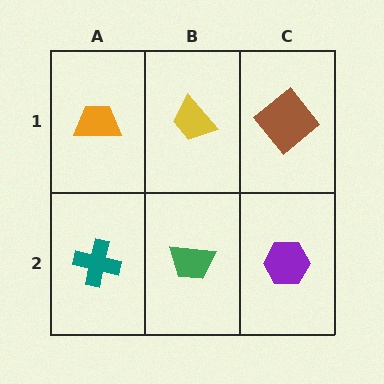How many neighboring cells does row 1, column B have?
3.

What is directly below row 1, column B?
A green trapezoid.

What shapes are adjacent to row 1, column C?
A purple hexagon (row 2, column C), a yellow trapezoid (row 1, column B).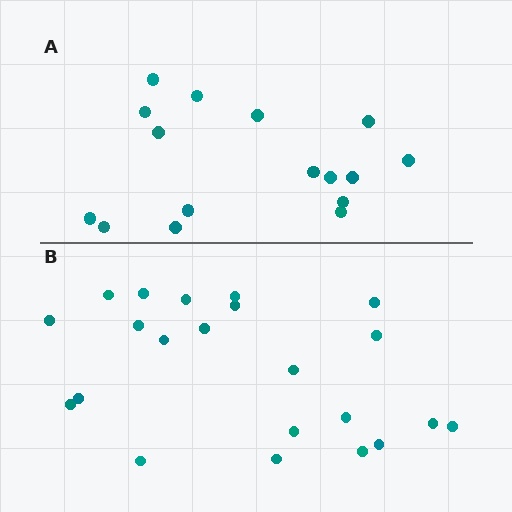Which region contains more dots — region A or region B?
Region B (the bottom region) has more dots.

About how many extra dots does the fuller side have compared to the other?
Region B has about 6 more dots than region A.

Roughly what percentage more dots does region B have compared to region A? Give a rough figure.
About 40% more.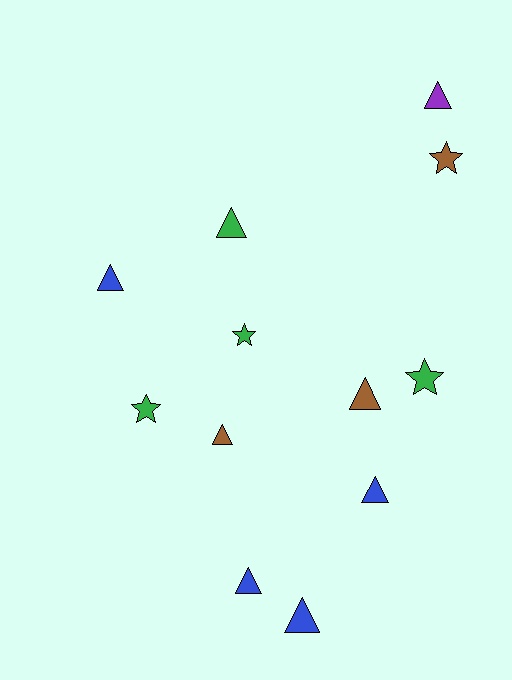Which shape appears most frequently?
Triangle, with 8 objects.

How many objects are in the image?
There are 12 objects.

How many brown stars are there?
There is 1 brown star.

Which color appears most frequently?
Green, with 4 objects.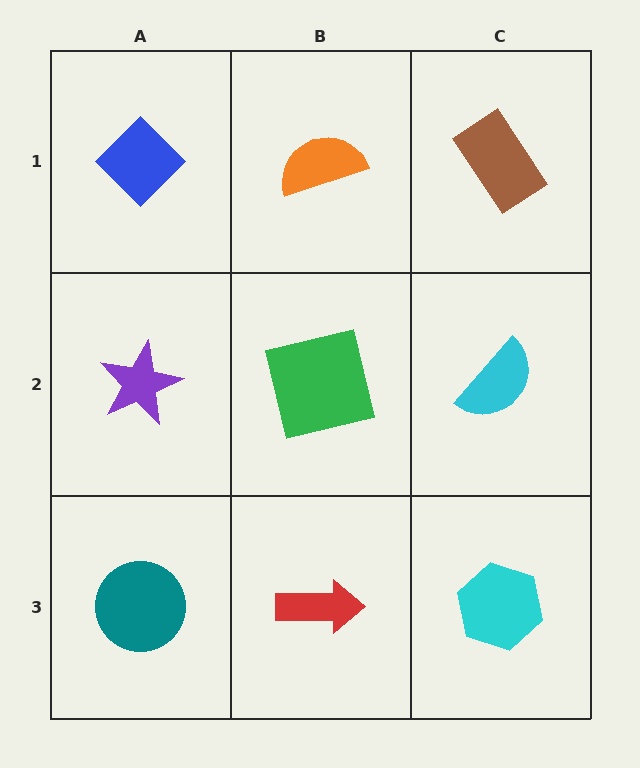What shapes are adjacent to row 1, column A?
A purple star (row 2, column A), an orange semicircle (row 1, column B).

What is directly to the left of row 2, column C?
A green square.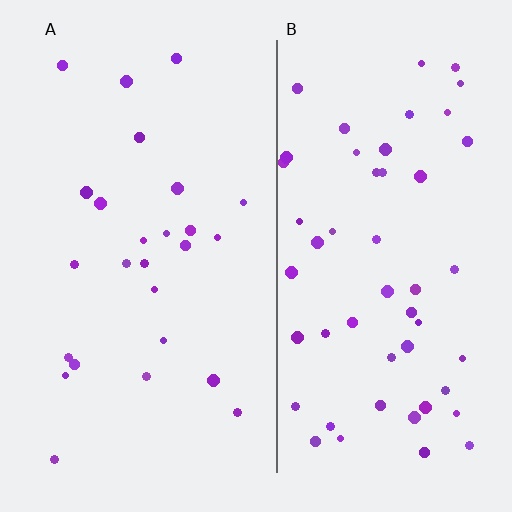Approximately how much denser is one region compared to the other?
Approximately 2.0× — region B over region A.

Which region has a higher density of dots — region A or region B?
B (the right).